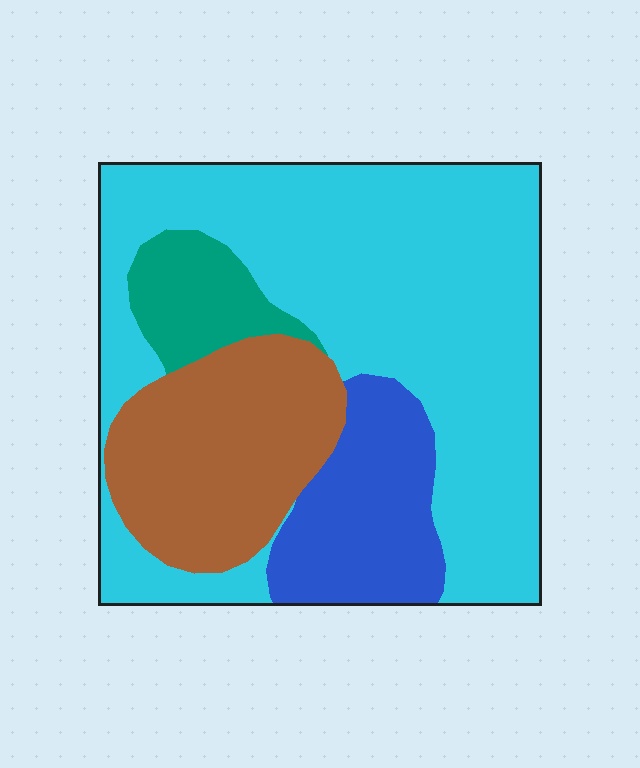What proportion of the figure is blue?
Blue covers around 15% of the figure.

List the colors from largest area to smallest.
From largest to smallest: cyan, brown, blue, teal.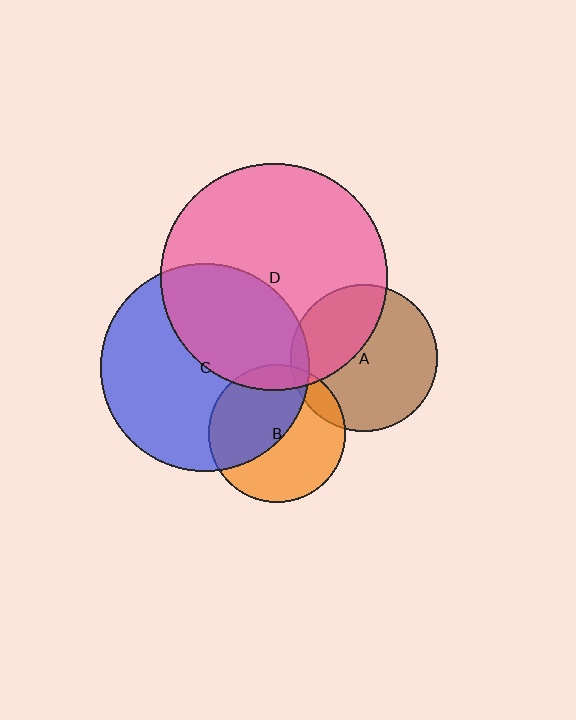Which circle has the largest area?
Circle D (pink).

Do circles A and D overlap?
Yes.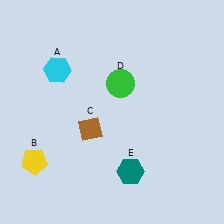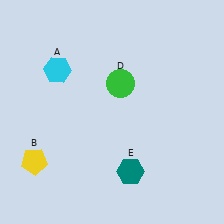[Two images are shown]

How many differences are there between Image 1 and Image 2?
There is 1 difference between the two images.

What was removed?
The brown diamond (C) was removed in Image 2.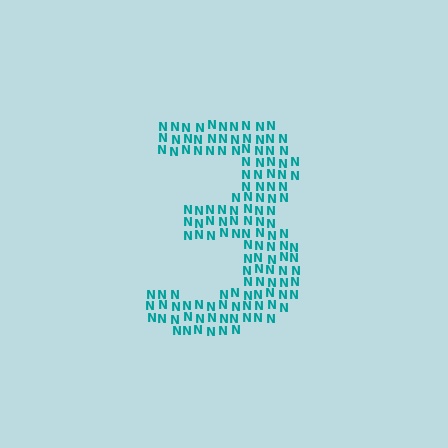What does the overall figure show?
The overall figure shows the digit 3.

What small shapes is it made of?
It is made of small letter N's.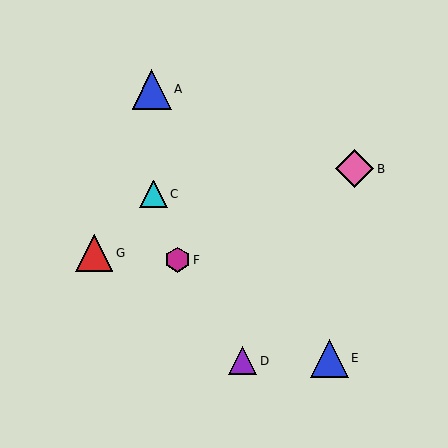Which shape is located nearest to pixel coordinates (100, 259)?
The red triangle (labeled G) at (94, 253) is nearest to that location.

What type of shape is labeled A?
Shape A is a blue triangle.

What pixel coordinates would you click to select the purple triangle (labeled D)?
Click at (243, 361) to select the purple triangle D.